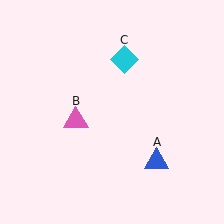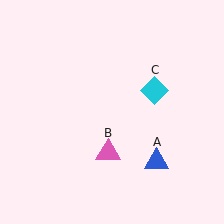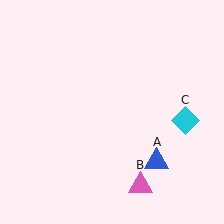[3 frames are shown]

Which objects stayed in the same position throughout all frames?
Blue triangle (object A) remained stationary.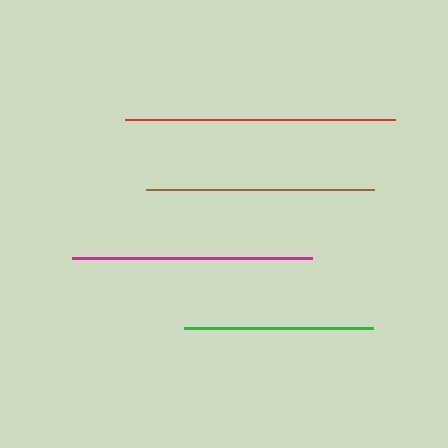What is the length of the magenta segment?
The magenta segment is approximately 240 pixels long.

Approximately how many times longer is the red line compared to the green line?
The red line is approximately 1.4 times the length of the green line.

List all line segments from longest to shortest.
From longest to shortest: red, magenta, brown, green.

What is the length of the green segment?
The green segment is approximately 188 pixels long.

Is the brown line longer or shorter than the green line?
The brown line is longer than the green line.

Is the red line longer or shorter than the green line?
The red line is longer than the green line.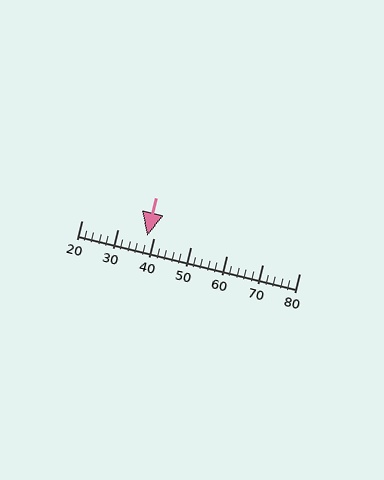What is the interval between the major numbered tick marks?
The major tick marks are spaced 10 units apart.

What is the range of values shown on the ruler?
The ruler shows values from 20 to 80.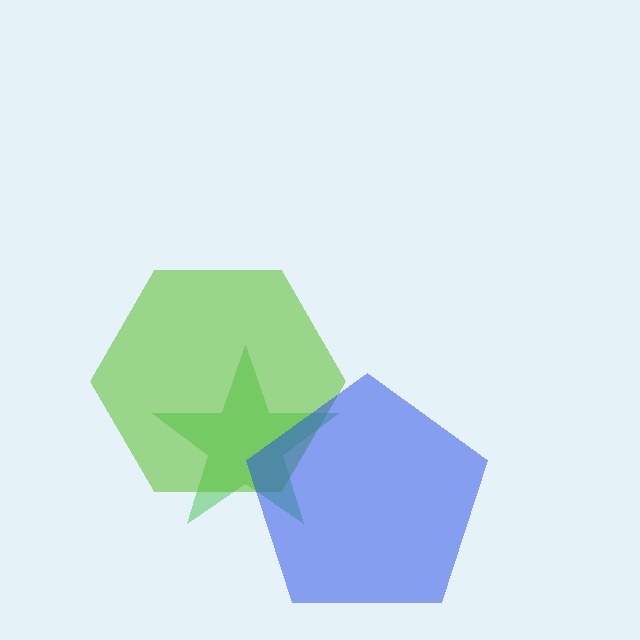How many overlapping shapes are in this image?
There are 3 overlapping shapes in the image.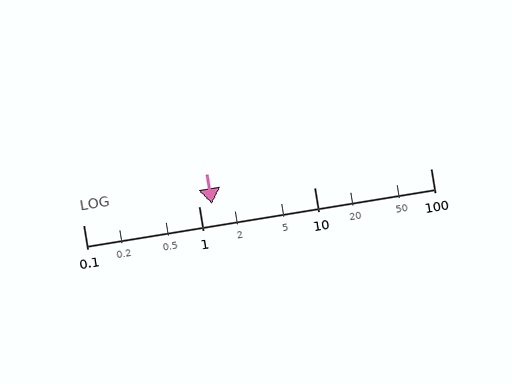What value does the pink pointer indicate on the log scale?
The pointer indicates approximately 1.3.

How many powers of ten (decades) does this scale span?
The scale spans 3 decades, from 0.1 to 100.